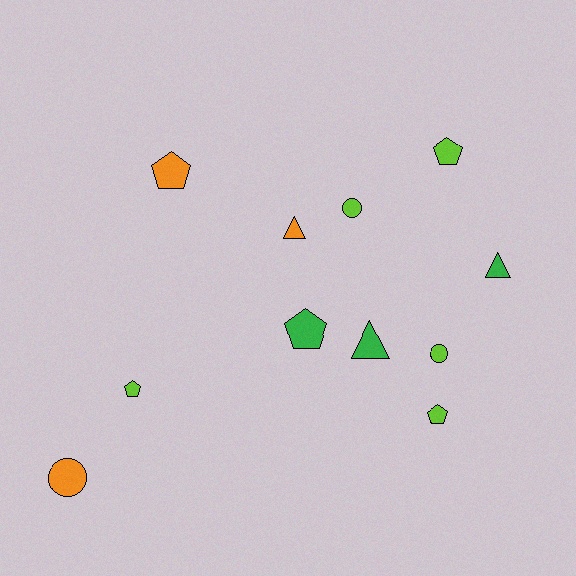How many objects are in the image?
There are 11 objects.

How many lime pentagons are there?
There are 3 lime pentagons.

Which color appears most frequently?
Lime, with 5 objects.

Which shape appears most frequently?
Pentagon, with 5 objects.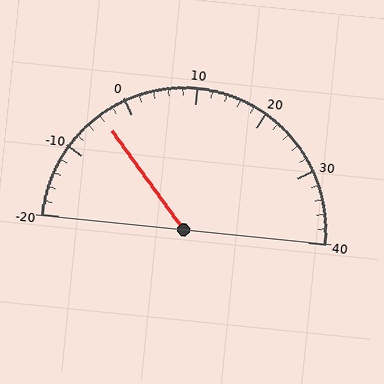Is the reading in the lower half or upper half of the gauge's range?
The reading is in the lower half of the range (-20 to 40).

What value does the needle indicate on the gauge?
The needle indicates approximately -4.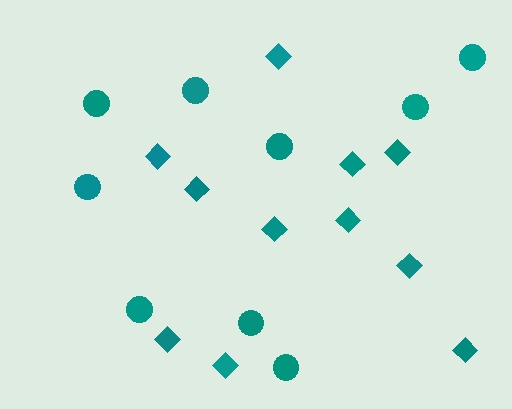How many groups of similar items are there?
There are 2 groups: one group of circles (9) and one group of diamonds (11).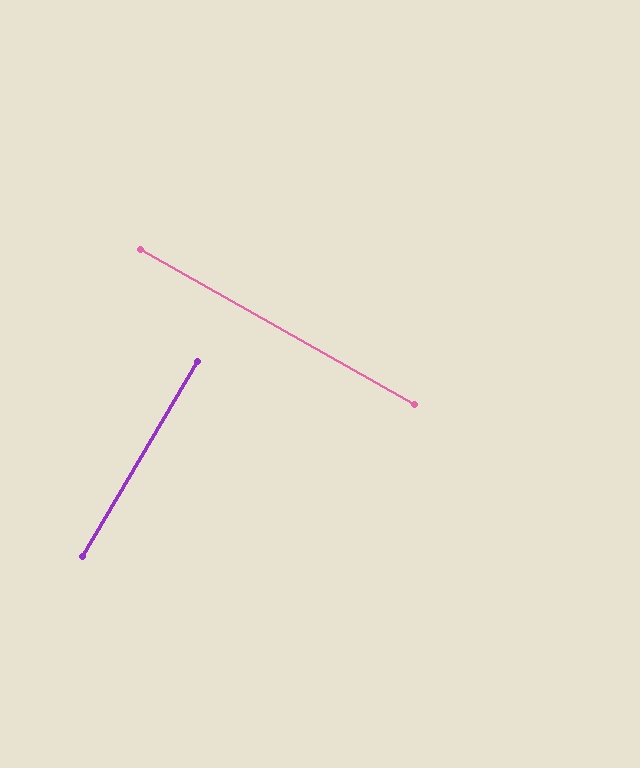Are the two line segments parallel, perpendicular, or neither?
Perpendicular — they meet at approximately 89°.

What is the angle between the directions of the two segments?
Approximately 89 degrees.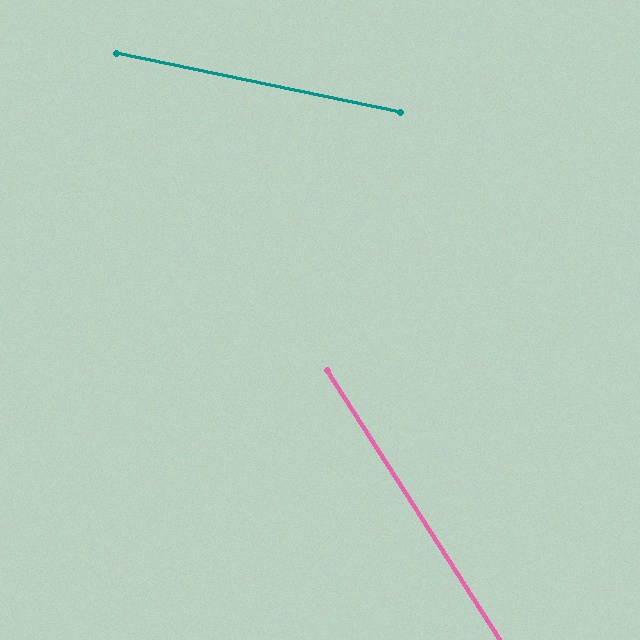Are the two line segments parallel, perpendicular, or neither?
Neither parallel nor perpendicular — they differ by about 45°.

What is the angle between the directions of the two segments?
Approximately 45 degrees.